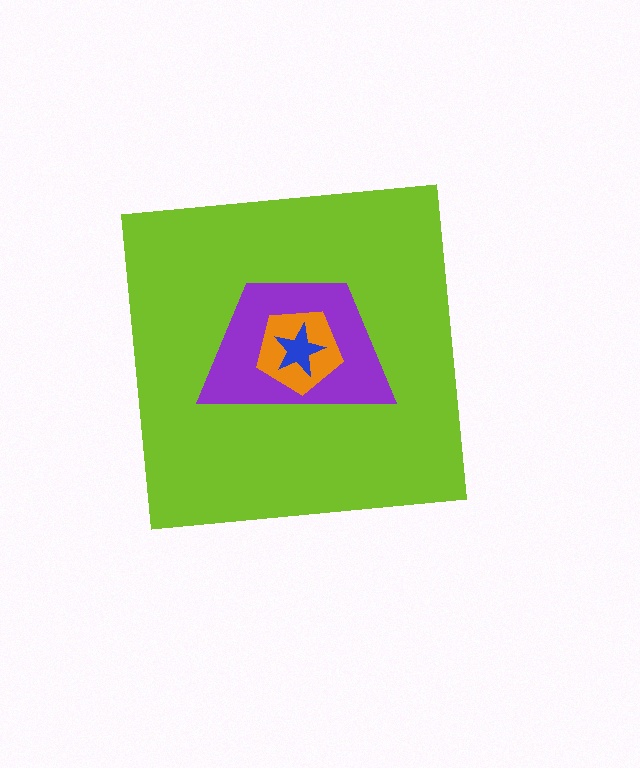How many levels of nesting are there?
4.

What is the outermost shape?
The lime square.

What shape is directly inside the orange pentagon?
The blue star.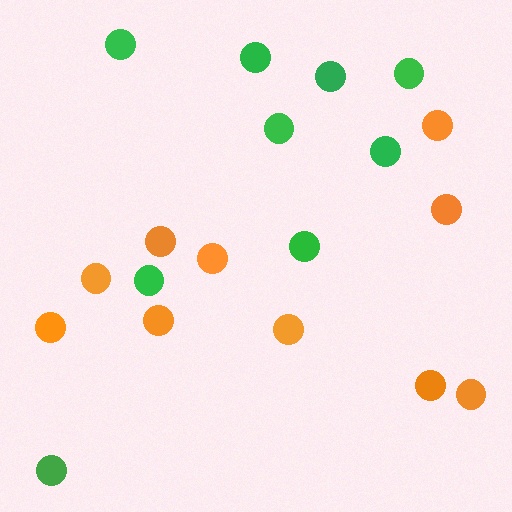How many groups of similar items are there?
There are 2 groups: one group of orange circles (10) and one group of green circles (9).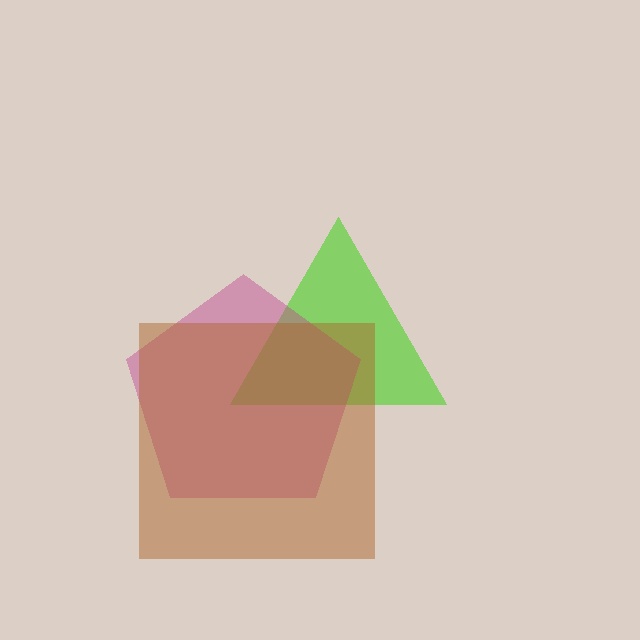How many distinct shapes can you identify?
There are 3 distinct shapes: a lime triangle, a magenta pentagon, a brown square.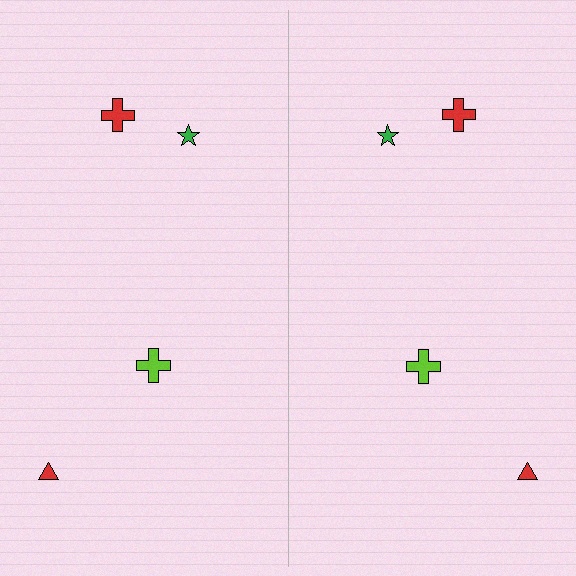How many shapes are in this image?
There are 8 shapes in this image.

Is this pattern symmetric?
Yes, this pattern has bilateral (reflection) symmetry.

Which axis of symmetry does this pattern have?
The pattern has a vertical axis of symmetry running through the center of the image.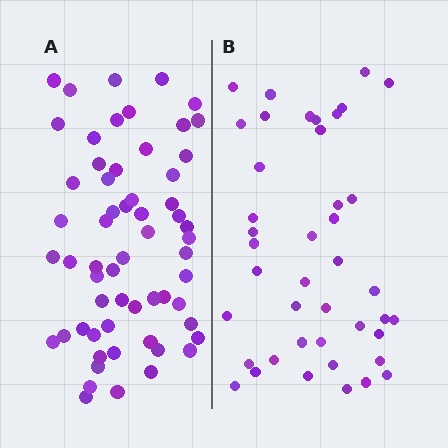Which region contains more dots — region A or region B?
Region A (the left region) has more dots.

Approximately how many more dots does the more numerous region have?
Region A has approximately 20 more dots than region B.